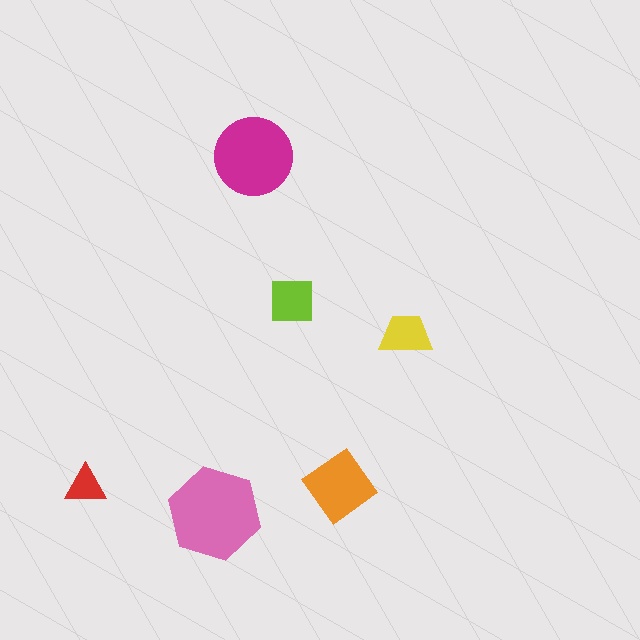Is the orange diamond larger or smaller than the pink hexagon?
Smaller.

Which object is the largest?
The pink hexagon.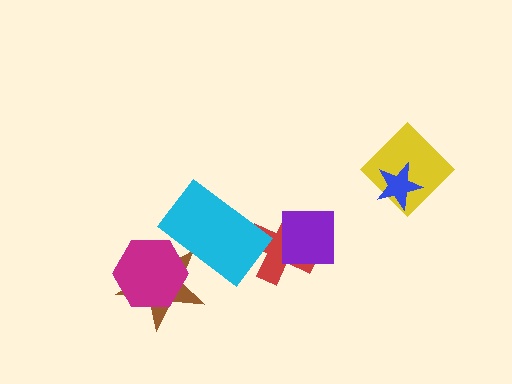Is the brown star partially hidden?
Yes, it is partially covered by another shape.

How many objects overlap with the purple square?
1 object overlaps with the purple square.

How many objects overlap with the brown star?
2 objects overlap with the brown star.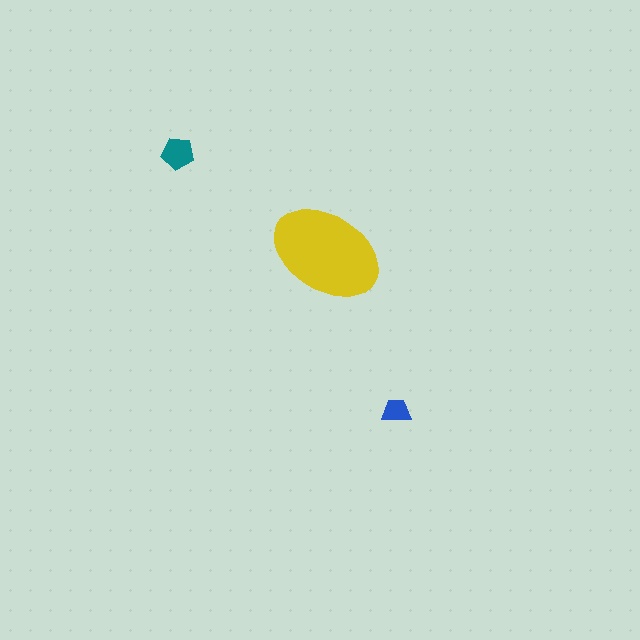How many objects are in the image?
There are 3 objects in the image.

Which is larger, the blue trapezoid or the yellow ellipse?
The yellow ellipse.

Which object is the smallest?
The blue trapezoid.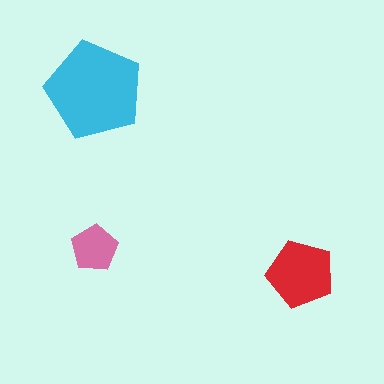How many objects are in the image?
There are 3 objects in the image.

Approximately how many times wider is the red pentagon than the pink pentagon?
About 1.5 times wider.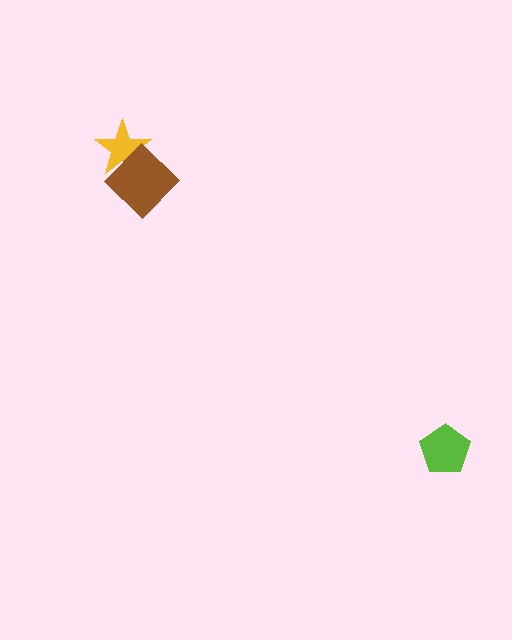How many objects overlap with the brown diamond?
1 object overlaps with the brown diamond.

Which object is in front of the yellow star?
The brown diamond is in front of the yellow star.